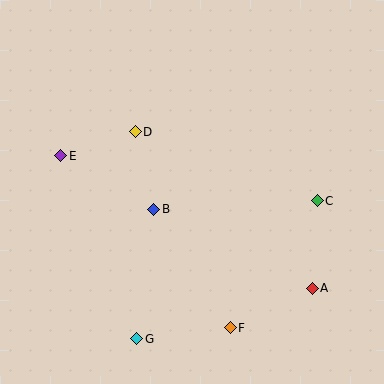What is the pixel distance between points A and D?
The distance between A and D is 237 pixels.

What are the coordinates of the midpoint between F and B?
The midpoint between F and B is at (192, 268).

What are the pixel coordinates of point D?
Point D is at (135, 132).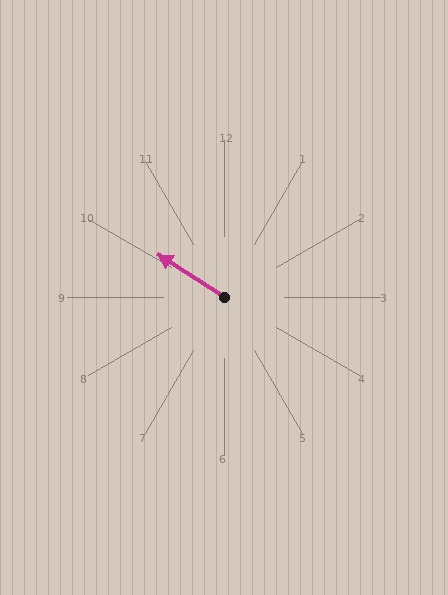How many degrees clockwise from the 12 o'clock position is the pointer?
Approximately 303 degrees.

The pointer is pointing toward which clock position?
Roughly 10 o'clock.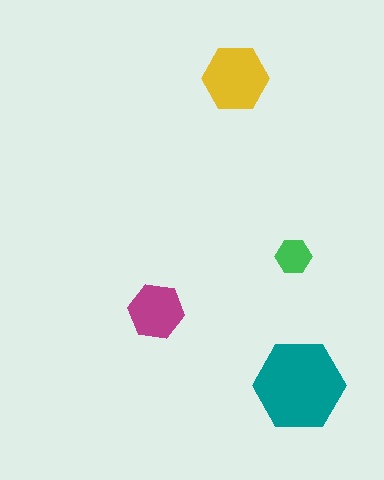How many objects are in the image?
There are 4 objects in the image.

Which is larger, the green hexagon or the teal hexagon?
The teal one.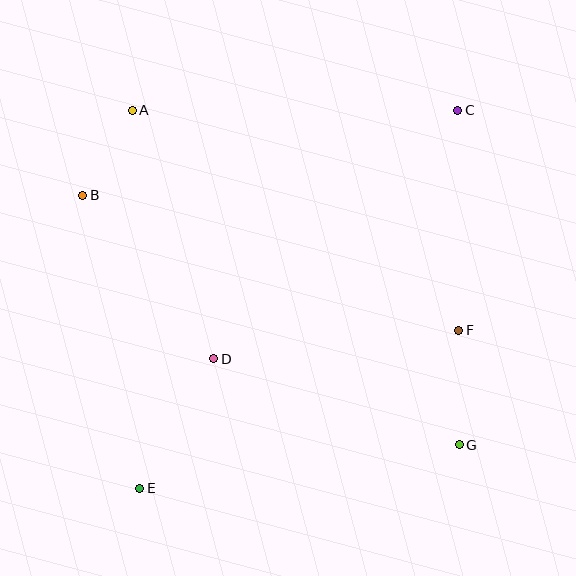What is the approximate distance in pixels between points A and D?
The distance between A and D is approximately 262 pixels.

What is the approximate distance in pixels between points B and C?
The distance between B and C is approximately 384 pixels.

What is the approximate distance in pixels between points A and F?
The distance between A and F is approximately 394 pixels.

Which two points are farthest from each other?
Points C and E are farthest from each other.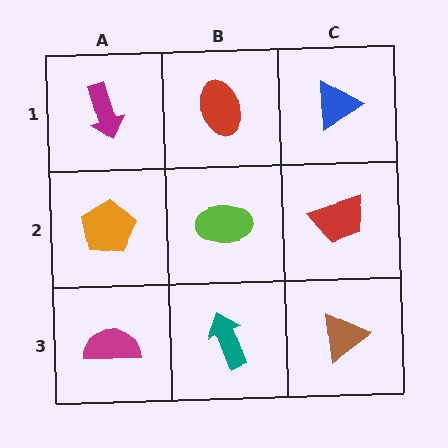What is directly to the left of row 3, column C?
A teal arrow.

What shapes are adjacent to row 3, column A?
An orange pentagon (row 2, column A), a teal arrow (row 3, column B).